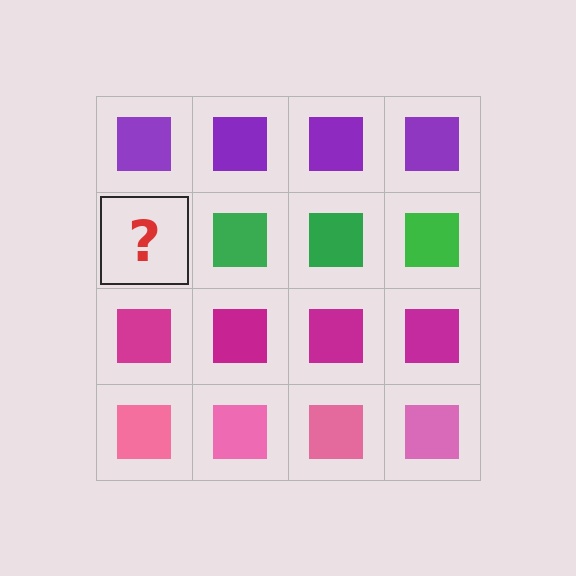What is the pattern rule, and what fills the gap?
The rule is that each row has a consistent color. The gap should be filled with a green square.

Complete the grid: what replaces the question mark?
The question mark should be replaced with a green square.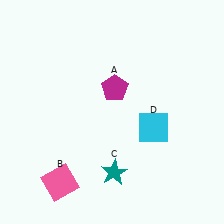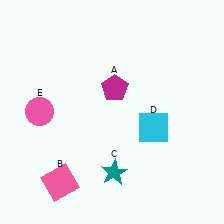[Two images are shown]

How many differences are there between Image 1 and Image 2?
There is 1 difference between the two images.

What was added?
A pink circle (E) was added in Image 2.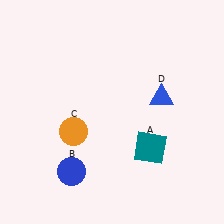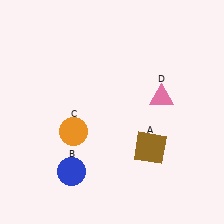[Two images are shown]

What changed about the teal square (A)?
In Image 1, A is teal. In Image 2, it changed to brown.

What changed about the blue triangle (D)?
In Image 1, D is blue. In Image 2, it changed to pink.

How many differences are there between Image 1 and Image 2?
There are 2 differences between the two images.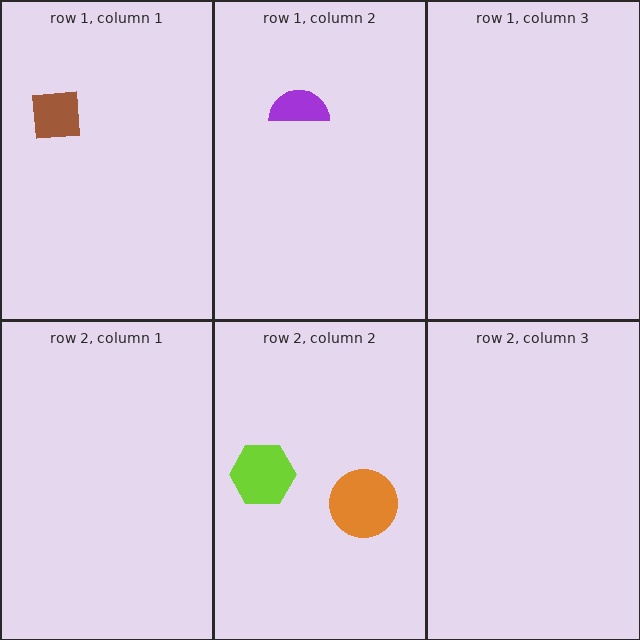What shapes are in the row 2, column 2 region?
The lime hexagon, the orange circle.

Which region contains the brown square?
The row 1, column 1 region.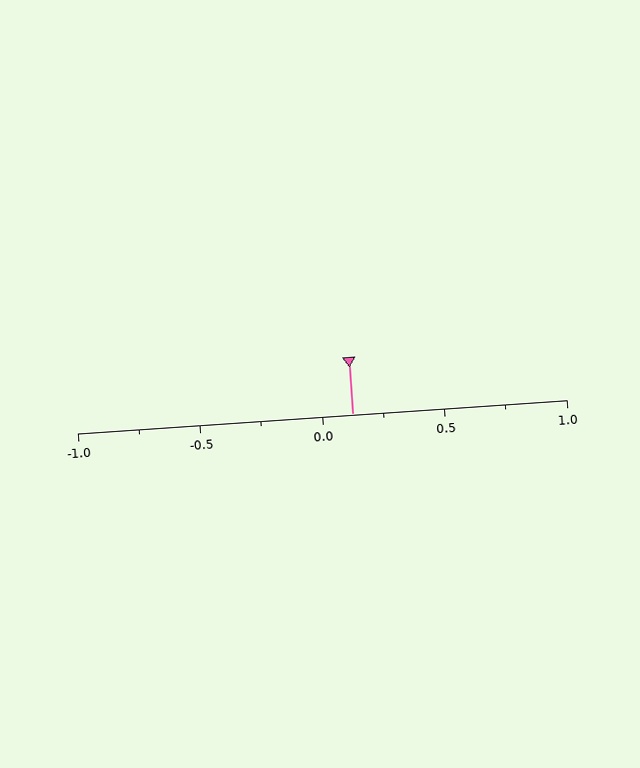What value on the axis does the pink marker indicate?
The marker indicates approximately 0.12.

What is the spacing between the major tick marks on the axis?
The major ticks are spaced 0.5 apart.